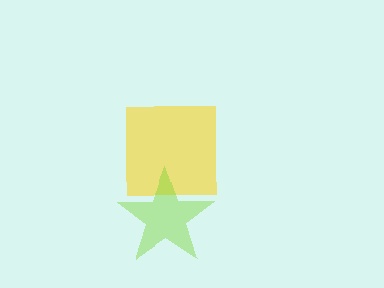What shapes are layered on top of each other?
The layered shapes are: a yellow square, a lime star.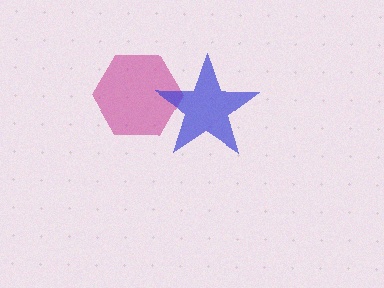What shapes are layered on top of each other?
The layered shapes are: a magenta hexagon, a blue star.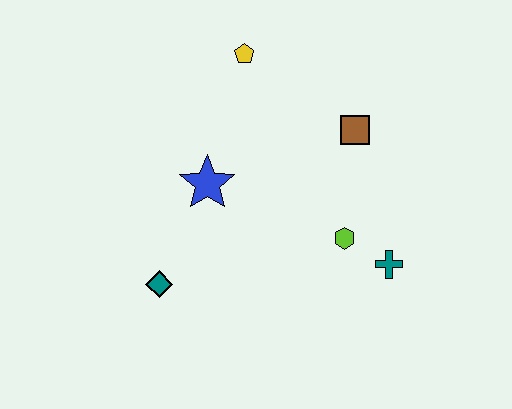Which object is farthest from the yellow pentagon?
The teal cross is farthest from the yellow pentagon.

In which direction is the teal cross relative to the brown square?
The teal cross is below the brown square.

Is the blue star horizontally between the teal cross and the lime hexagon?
No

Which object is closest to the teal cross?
The lime hexagon is closest to the teal cross.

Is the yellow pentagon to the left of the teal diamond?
No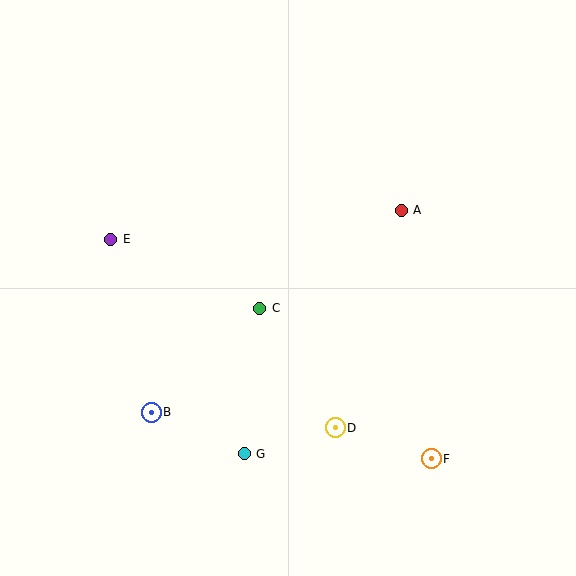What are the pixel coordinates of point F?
Point F is at (431, 459).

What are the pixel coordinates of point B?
Point B is at (151, 412).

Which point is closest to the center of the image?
Point C at (260, 308) is closest to the center.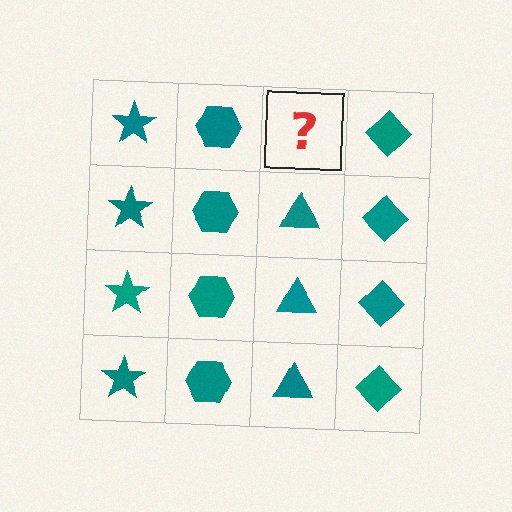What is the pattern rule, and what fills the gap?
The rule is that each column has a consistent shape. The gap should be filled with a teal triangle.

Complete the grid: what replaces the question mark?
The question mark should be replaced with a teal triangle.